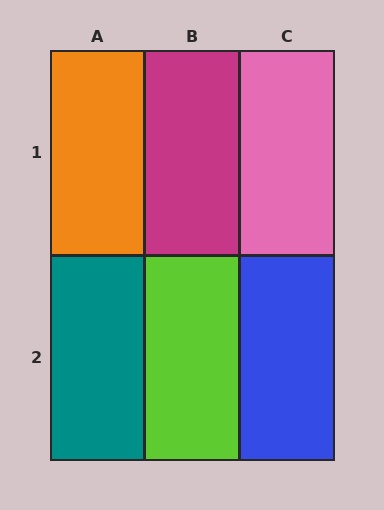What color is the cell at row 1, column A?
Orange.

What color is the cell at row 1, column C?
Pink.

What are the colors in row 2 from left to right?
Teal, lime, blue.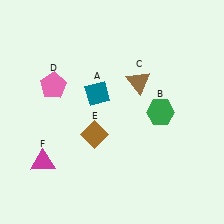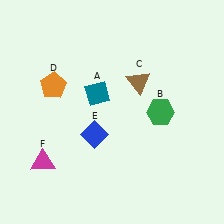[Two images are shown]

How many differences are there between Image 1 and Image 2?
There are 2 differences between the two images.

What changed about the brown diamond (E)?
In Image 1, E is brown. In Image 2, it changed to blue.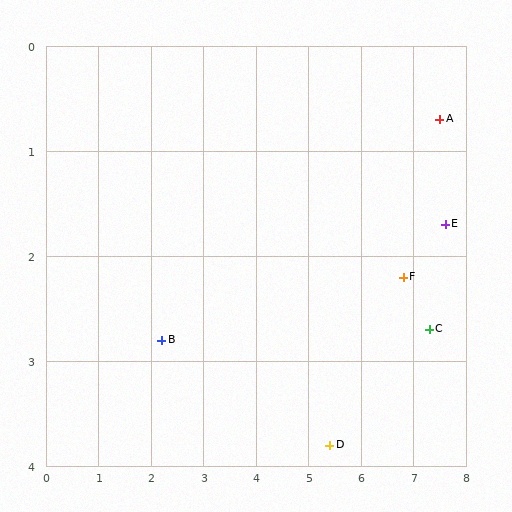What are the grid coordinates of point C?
Point C is at approximately (7.3, 2.7).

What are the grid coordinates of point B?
Point B is at approximately (2.2, 2.8).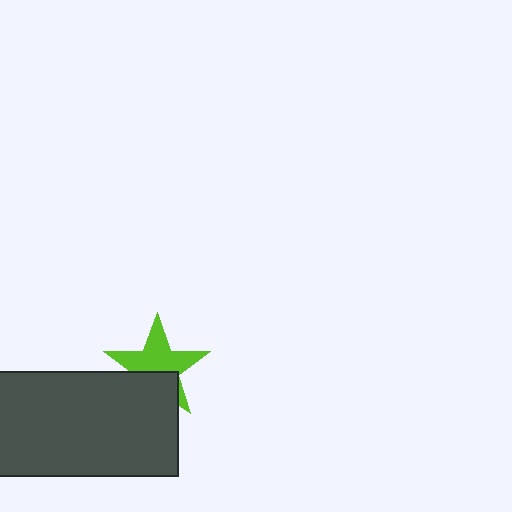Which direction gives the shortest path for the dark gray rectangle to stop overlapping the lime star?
Moving down gives the shortest separation.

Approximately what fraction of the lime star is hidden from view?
Roughly 37% of the lime star is hidden behind the dark gray rectangle.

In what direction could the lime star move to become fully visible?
The lime star could move up. That would shift it out from behind the dark gray rectangle entirely.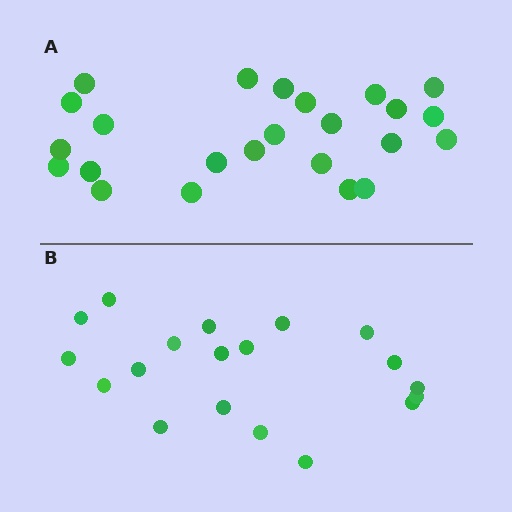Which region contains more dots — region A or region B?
Region A (the top region) has more dots.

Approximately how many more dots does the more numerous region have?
Region A has about 5 more dots than region B.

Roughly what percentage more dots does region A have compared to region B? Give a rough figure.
About 25% more.